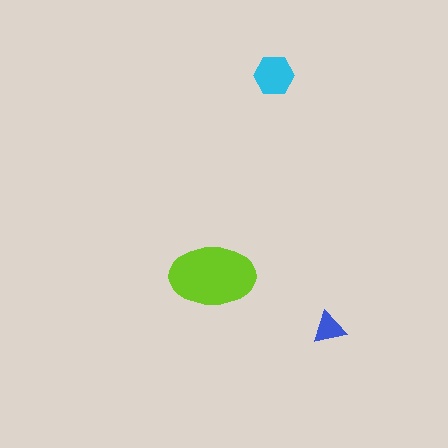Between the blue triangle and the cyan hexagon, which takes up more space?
The cyan hexagon.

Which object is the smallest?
The blue triangle.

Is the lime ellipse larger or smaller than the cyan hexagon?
Larger.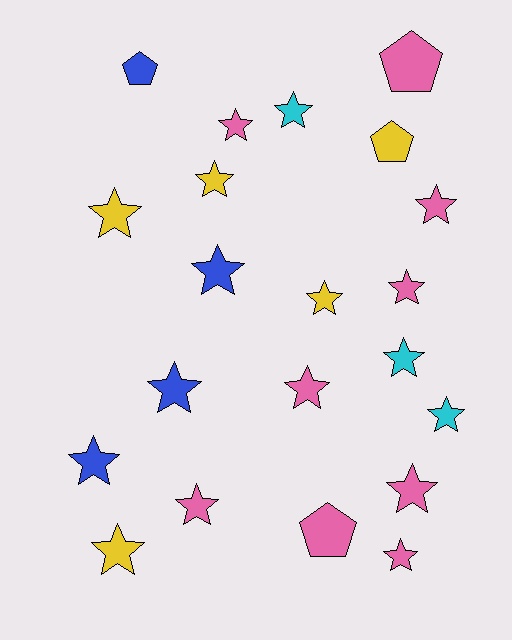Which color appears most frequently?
Pink, with 9 objects.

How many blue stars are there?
There are 3 blue stars.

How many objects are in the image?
There are 21 objects.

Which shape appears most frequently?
Star, with 17 objects.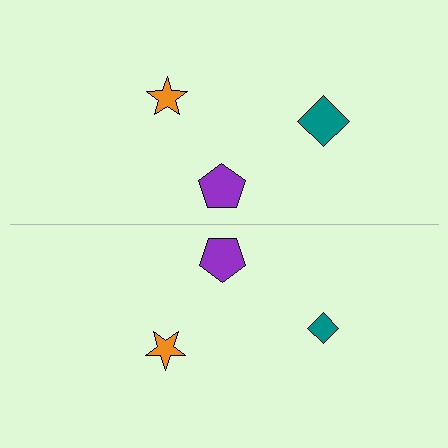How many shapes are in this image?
There are 6 shapes in this image.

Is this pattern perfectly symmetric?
No, the pattern is not perfectly symmetric. The teal diamond on the bottom side has a different size than its mirror counterpart.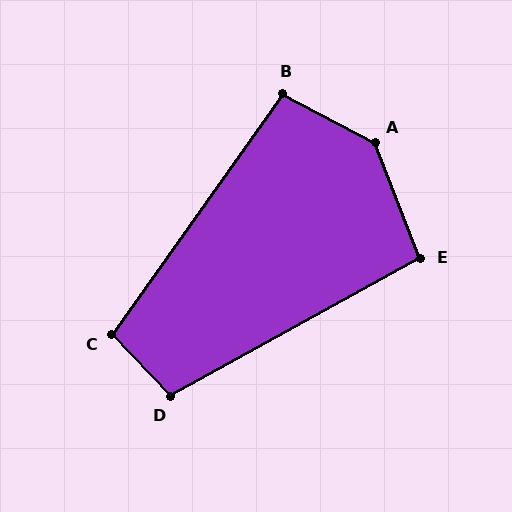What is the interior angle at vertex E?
Approximately 98 degrees (obtuse).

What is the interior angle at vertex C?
Approximately 101 degrees (obtuse).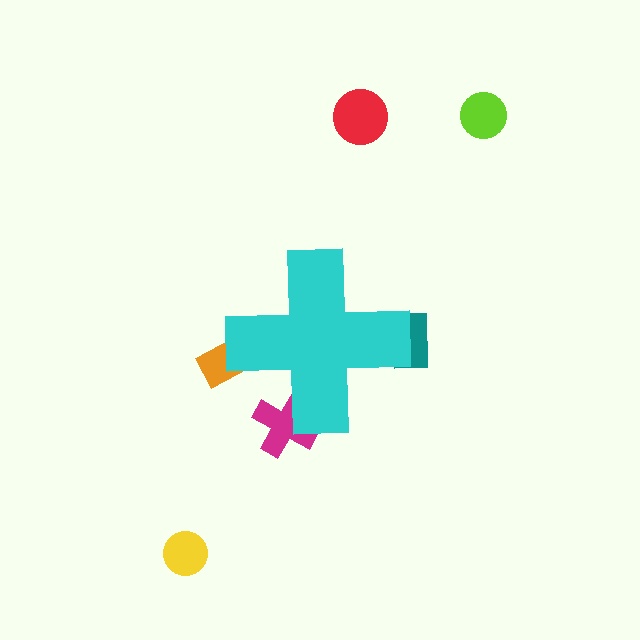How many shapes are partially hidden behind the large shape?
3 shapes are partially hidden.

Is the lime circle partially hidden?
No, the lime circle is fully visible.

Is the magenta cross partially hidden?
Yes, the magenta cross is partially hidden behind the cyan cross.